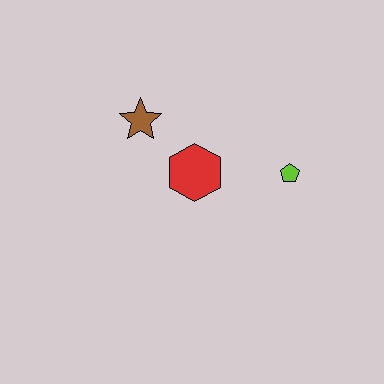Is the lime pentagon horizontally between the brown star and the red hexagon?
No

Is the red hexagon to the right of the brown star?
Yes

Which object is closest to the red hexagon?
The brown star is closest to the red hexagon.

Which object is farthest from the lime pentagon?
The brown star is farthest from the lime pentagon.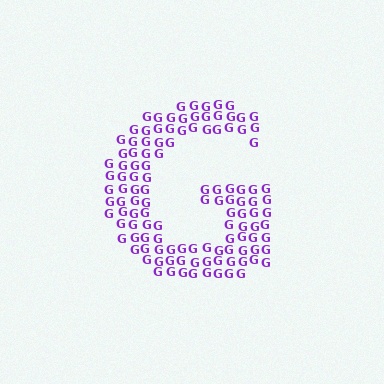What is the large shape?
The large shape is the letter G.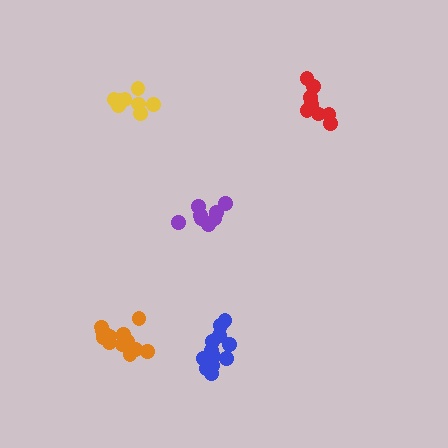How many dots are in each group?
Group 1: 12 dots, Group 2: 12 dots, Group 3: 8 dots, Group 4: 8 dots, Group 5: 8 dots (48 total).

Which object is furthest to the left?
The orange cluster is leftmost.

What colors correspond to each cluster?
The clusters are colored: orange, blue, purple, yellow, red.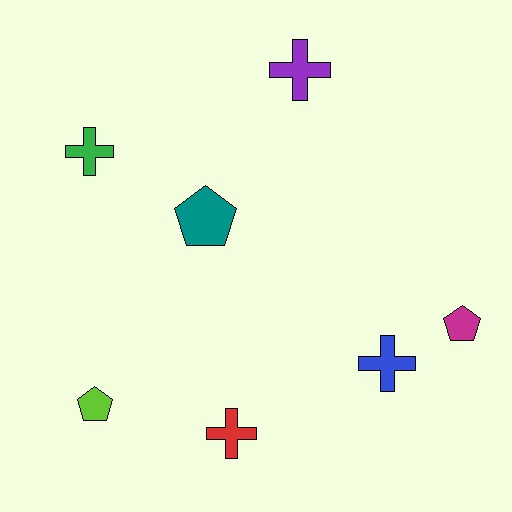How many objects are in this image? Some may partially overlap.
There are 7 objects.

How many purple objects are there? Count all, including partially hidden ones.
There is 1 purple object.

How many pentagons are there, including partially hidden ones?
There are 3 pentagons.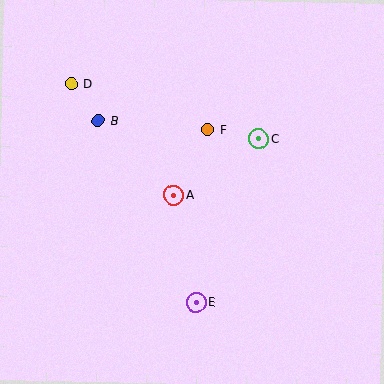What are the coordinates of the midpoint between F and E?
The midpoint between F and E is at (202, 216).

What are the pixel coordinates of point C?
Point C is at (259, 139).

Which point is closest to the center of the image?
Point A at (174, 195) is closest to the center.